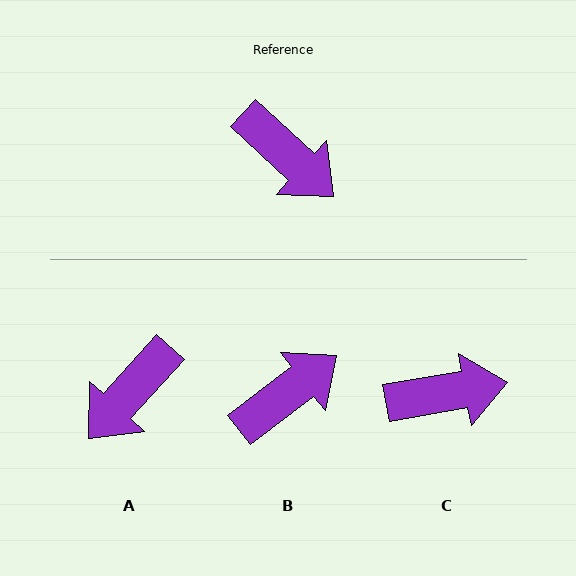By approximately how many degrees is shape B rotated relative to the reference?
Approximately 80 degrees counter-clockwise.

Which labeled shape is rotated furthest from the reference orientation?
A, about 89 degrees away.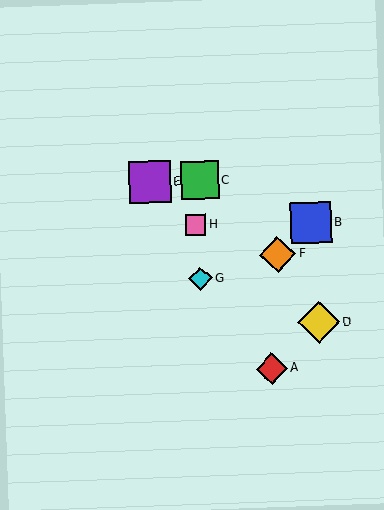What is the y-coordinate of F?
Object F is at y≈254.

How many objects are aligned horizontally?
2 objects (C, E) are aligned horizontally.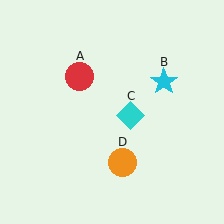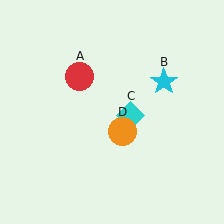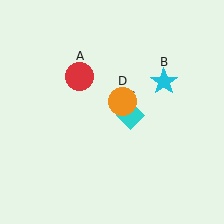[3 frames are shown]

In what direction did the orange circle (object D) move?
The orange circle (object D) moved up.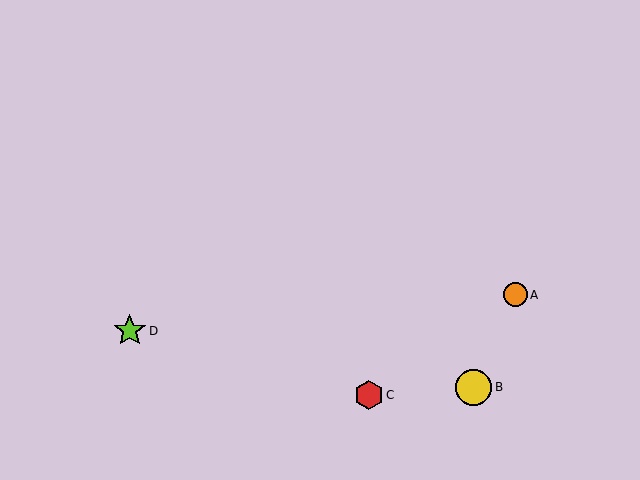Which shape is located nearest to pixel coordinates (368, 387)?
The red hexagon (labeled C) at (369, 395) is nearest to that location.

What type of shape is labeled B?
Shape B is a yellow circle.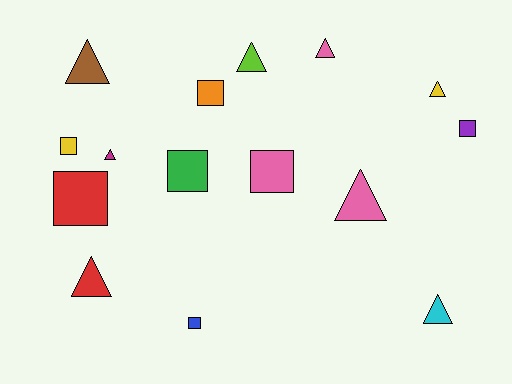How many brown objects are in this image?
There is 1 brown object.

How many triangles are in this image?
There are 8 triangles.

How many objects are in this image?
There are 15 objects.